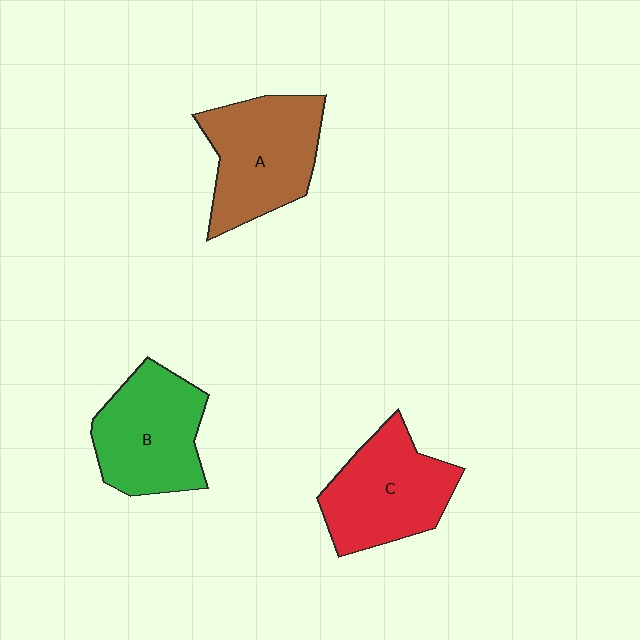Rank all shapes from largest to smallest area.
From largest to smallest: A (brown), C (red), B (green).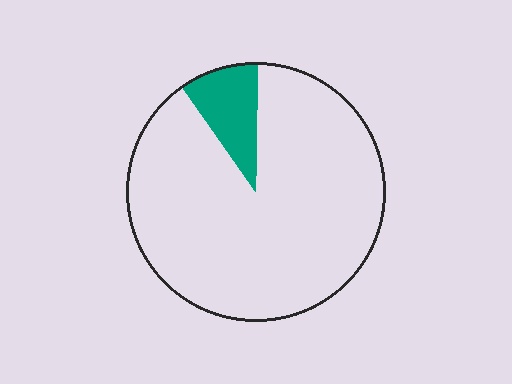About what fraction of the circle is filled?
About one tenth (1/10).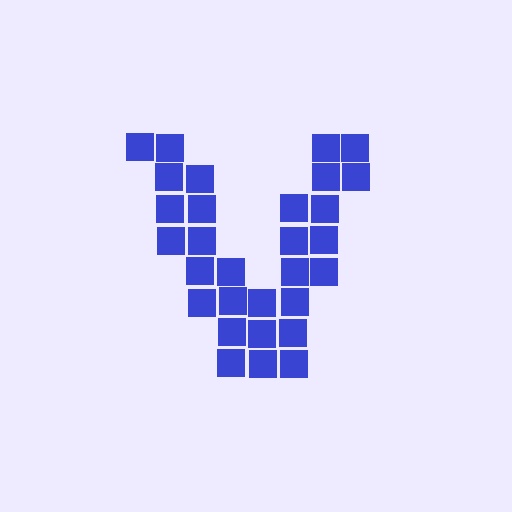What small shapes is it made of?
It is made of small squares.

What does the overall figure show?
The overall figure shows the letter V.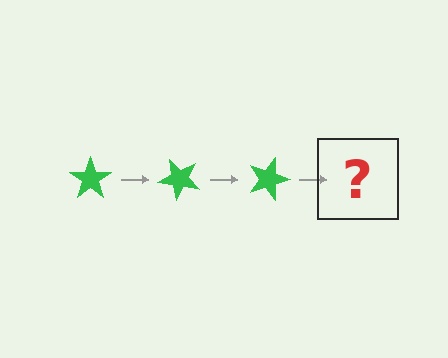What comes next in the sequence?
The next element should be a green star rotated 135 degrees.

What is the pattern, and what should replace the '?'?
The pattern is that the star rotates 45 degrees each step. The '?' should be a green star rotated 135 degrees.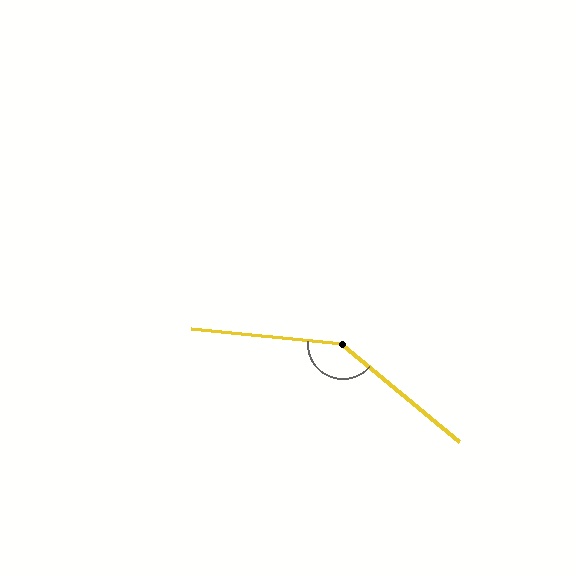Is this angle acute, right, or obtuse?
It is obtuse.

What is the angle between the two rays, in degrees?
Approximately 146 degrees.